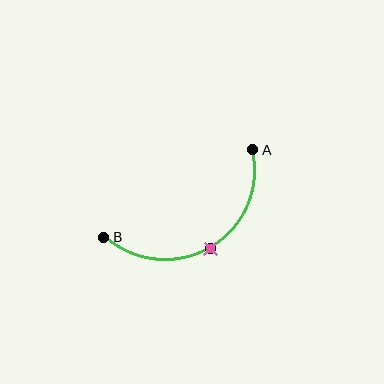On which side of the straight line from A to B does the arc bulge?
The arc bulges below the straight line connecting A and B.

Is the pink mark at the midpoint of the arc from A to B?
Yes. The pink mark lies on the arc at equal arc-length from both A and B — it is the arc midpoint.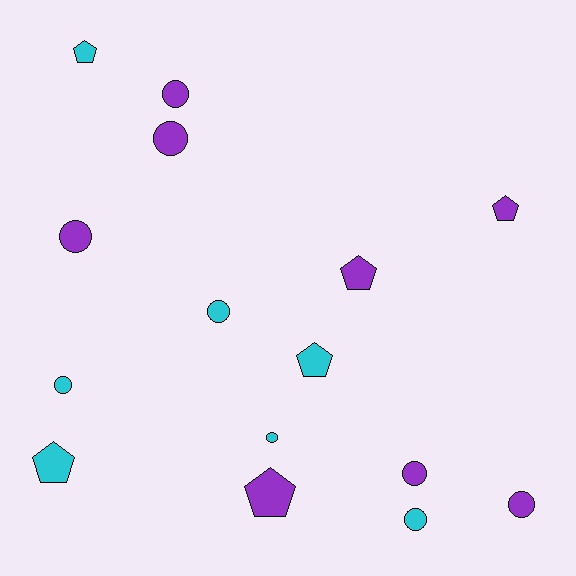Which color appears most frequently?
Purple, with 8 objects.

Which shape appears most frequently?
Circle, with 9 objects.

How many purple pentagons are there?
There are 3 purple pentagons.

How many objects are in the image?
There are 15 objects.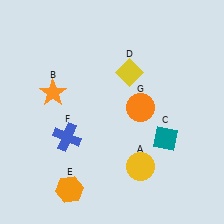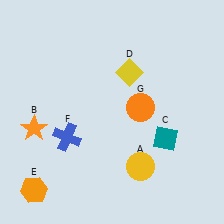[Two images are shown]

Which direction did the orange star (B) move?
The orange star (B) moved down.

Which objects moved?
The objects that moved are: the orange star (B), the orange hexagon (E).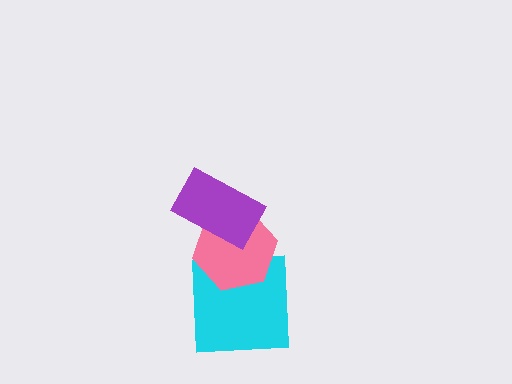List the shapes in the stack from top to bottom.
From top to bottom: the purple rectangle, the pink hexagon, the cyan square.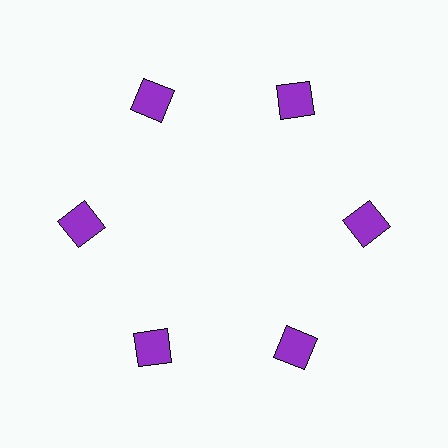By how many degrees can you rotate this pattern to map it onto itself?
The pattern maps onto itself every 60 degrees of rotation.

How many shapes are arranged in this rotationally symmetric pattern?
There are 6 shapes, arranged in 6 groups of 1.